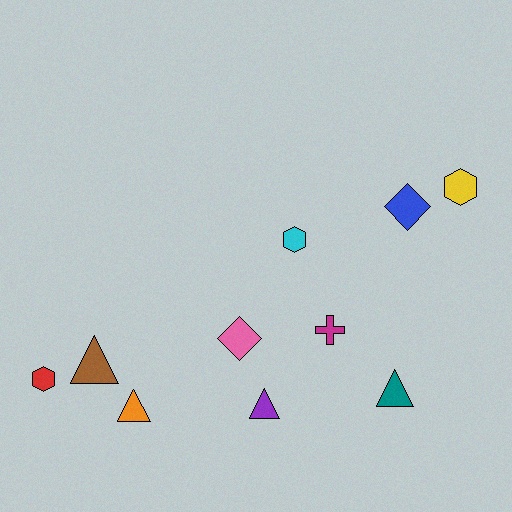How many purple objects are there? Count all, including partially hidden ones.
There is 1 purple object.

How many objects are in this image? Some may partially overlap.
There are 10 objects.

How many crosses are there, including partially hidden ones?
There is 1 cross.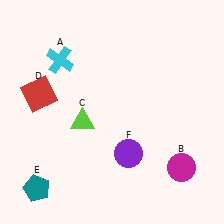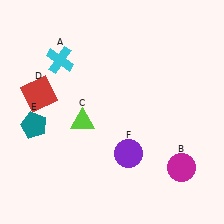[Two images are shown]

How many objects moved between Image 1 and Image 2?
1 object moved between the two images.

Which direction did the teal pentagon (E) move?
The teal pentagon (E) moved up.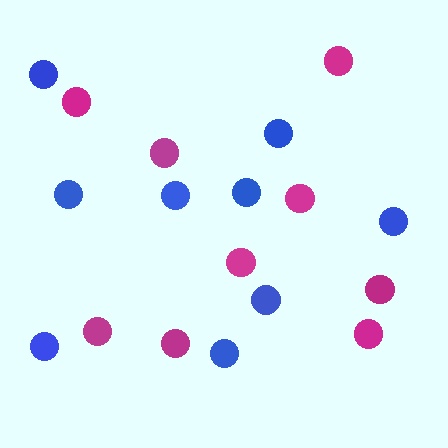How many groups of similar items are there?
There are 2 groups: one group of blue circles (9) and one group of magenta circles (9).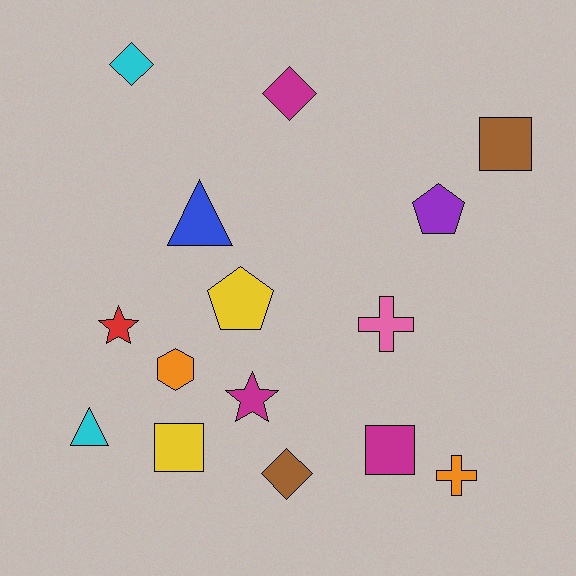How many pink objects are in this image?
There is 1 pink object.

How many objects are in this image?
There are 15 objects.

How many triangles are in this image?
There are 2 triangles.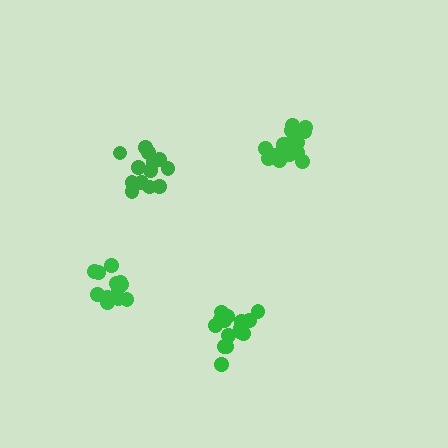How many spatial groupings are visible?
There are 4 spatial groupings.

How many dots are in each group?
Group 1: 16 dots, Group 2: 18 dots, Group 3: 13 dots, Group 4: 13 dots (60 total).